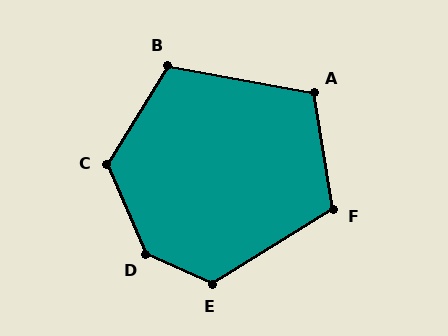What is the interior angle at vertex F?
Approximately 112 degrees (obtuse).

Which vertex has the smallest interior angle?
A, at approximately 110 degrees.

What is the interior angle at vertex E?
Approximately 124 degrees (obtuse).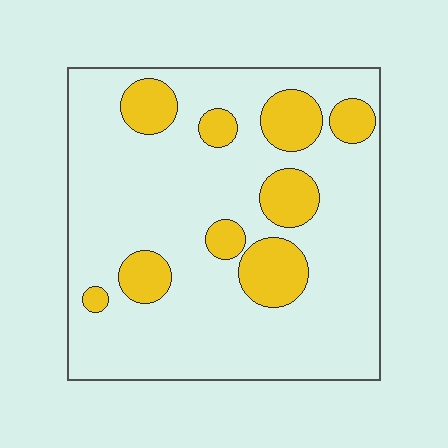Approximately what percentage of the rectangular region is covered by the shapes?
Approximately 20%.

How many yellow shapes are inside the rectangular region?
9.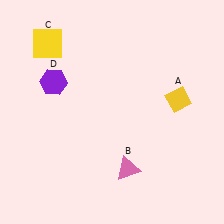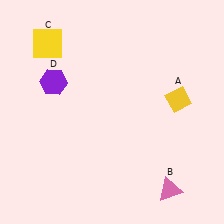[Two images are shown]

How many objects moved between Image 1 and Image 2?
1 object moved between the two images.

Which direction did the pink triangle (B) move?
The pink triangle (B) moved right.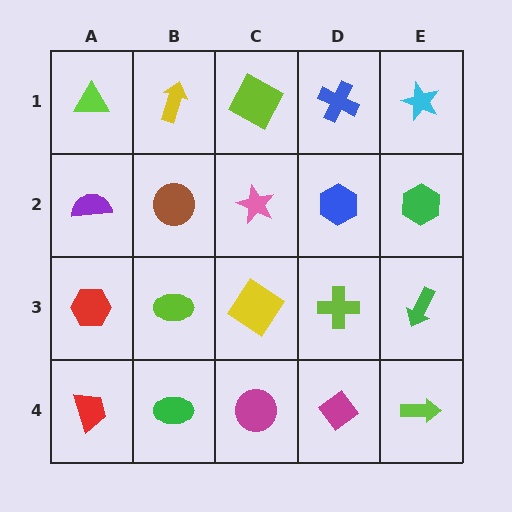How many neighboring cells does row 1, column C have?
3.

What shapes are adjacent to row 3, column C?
A pink star (row 2, column C), a magenta circle (row 4, column C), a lime ellipse (row 3, column B), a lime cross (row 3, column D).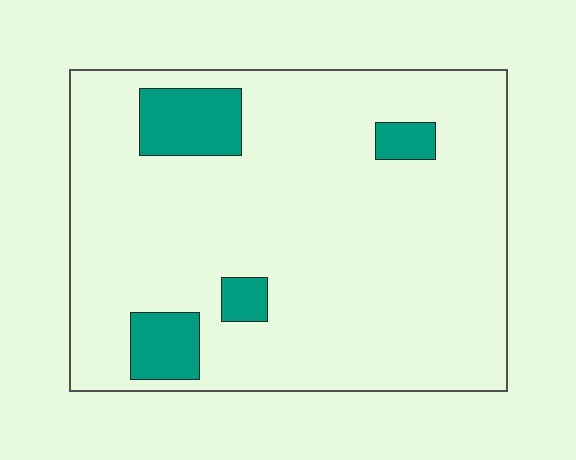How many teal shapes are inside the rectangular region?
4.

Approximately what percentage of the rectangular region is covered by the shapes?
Approximately 10%.